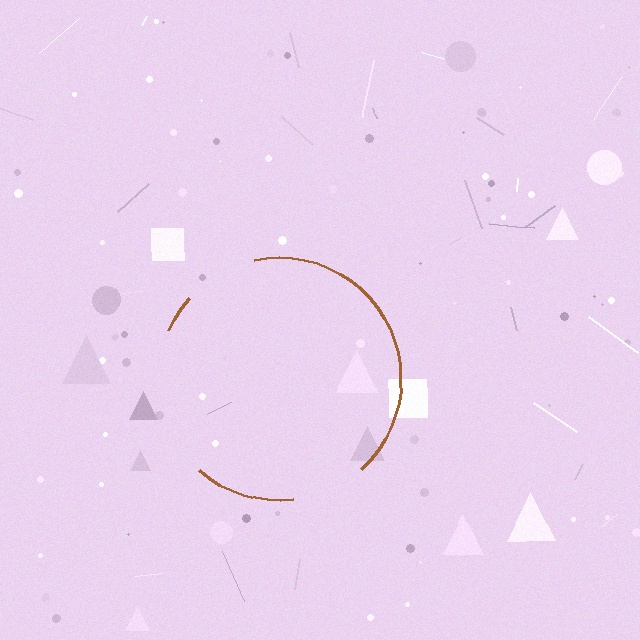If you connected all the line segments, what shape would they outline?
They would outline a circle.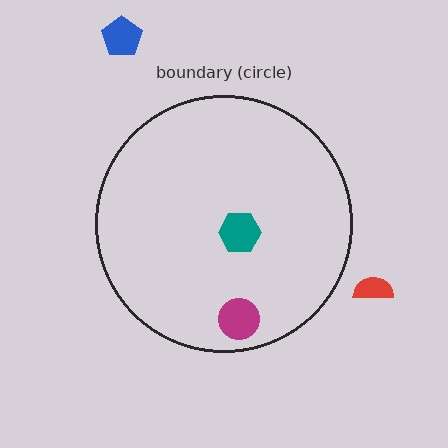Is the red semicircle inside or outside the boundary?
Outside.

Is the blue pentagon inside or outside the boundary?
Outside.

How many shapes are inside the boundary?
2 inside, 2 outside.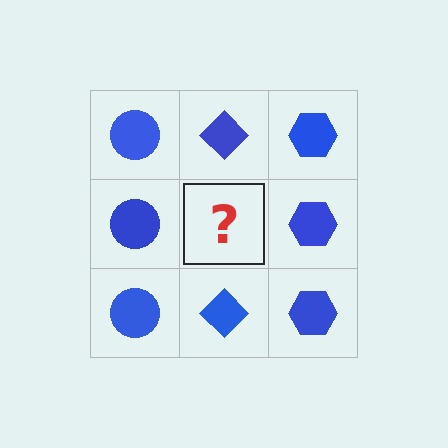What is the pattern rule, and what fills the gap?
The rule is that each column has a consistent shape. The gap should be filled with a blue diamond.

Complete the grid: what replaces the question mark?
The question mark should be replaced with a blue diamond.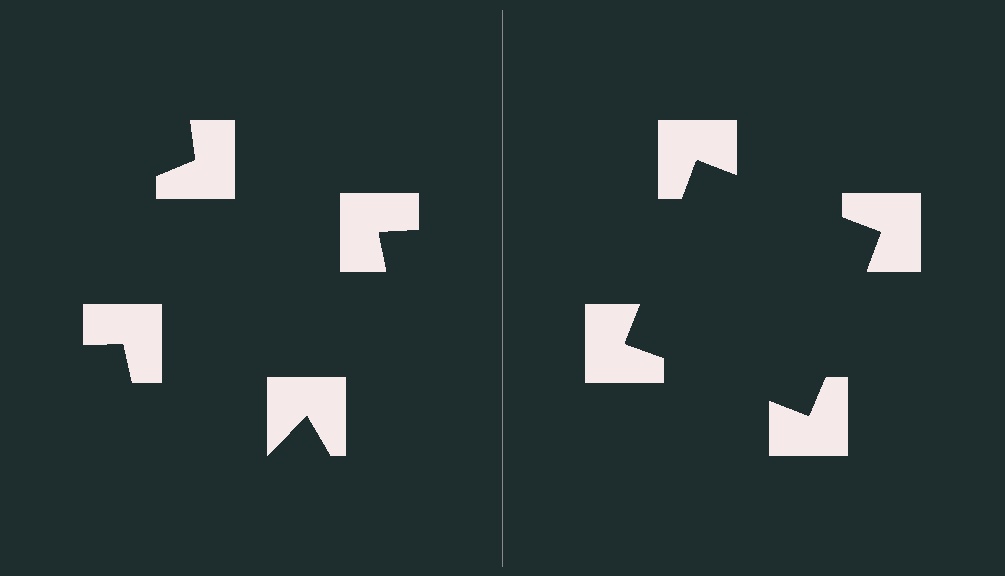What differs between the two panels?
The notched squares are positioned identically on both sides; only the wedge orientations differ. On the right they align to a square; on the left they are misaligned.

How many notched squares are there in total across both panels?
8 — 4 on each side.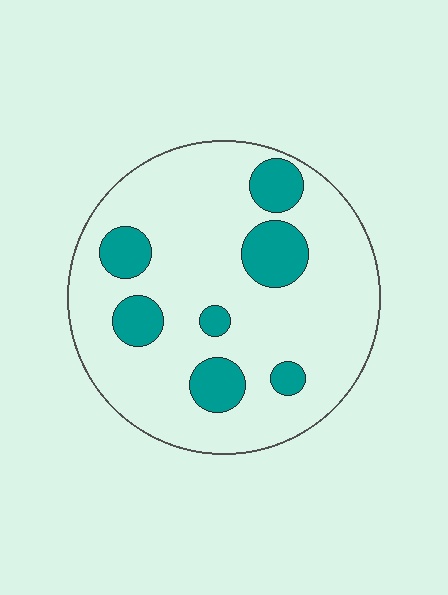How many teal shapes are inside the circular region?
7.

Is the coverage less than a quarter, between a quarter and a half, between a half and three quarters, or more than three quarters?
Less than a quarter.